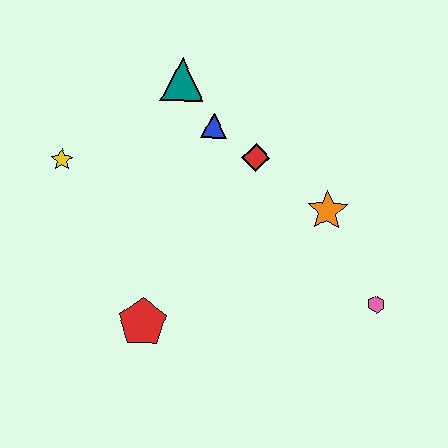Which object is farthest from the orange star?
The yellow star is farthest from the orange star.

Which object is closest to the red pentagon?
The yellow star is closest to the red pentagon.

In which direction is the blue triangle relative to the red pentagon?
The blue triangle is above the red pentagon.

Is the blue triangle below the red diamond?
No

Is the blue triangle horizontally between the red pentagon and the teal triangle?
No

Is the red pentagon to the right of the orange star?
No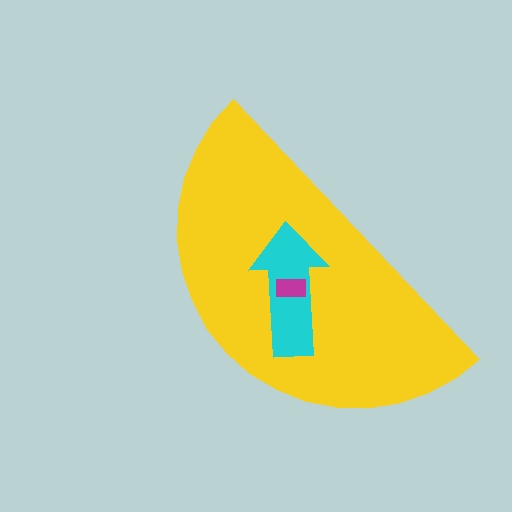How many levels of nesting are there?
3.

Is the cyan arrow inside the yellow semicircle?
Yes.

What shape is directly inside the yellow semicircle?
The cyan arrow.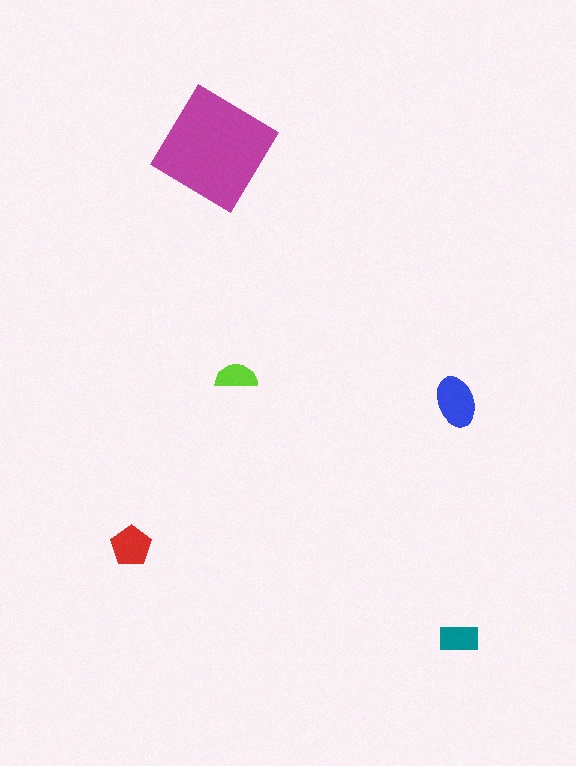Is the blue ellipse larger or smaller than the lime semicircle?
Larger.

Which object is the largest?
The magenta diamond.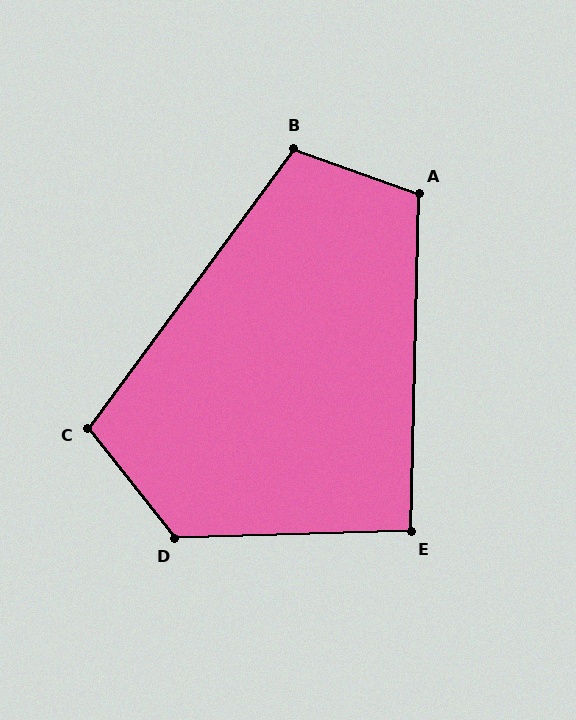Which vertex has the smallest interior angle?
E, at approximately 93 degrees.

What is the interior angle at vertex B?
Approximately 106 degrees (obtuse).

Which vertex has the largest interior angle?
D, at approximately 127 degrees.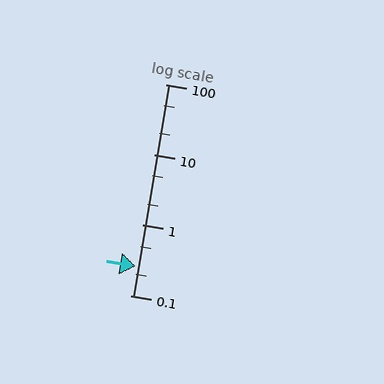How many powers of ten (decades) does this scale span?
The scale spans 3 decades, from 0.1 to 100.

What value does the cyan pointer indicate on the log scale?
The pointer indicates approximately 0.26.